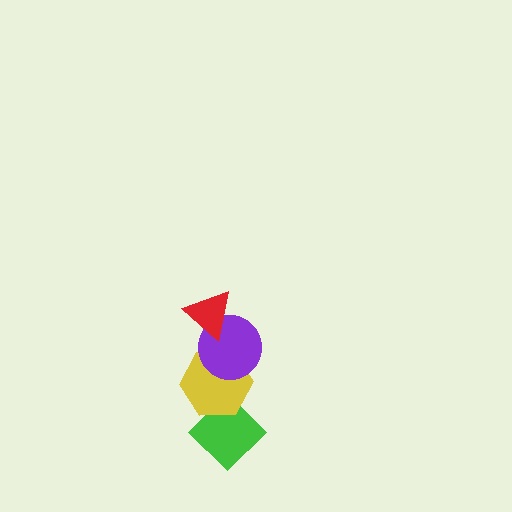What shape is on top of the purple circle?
The red triangle is on top of the purple circle.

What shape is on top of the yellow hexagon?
The purple circle is on top of the yellow hexagon.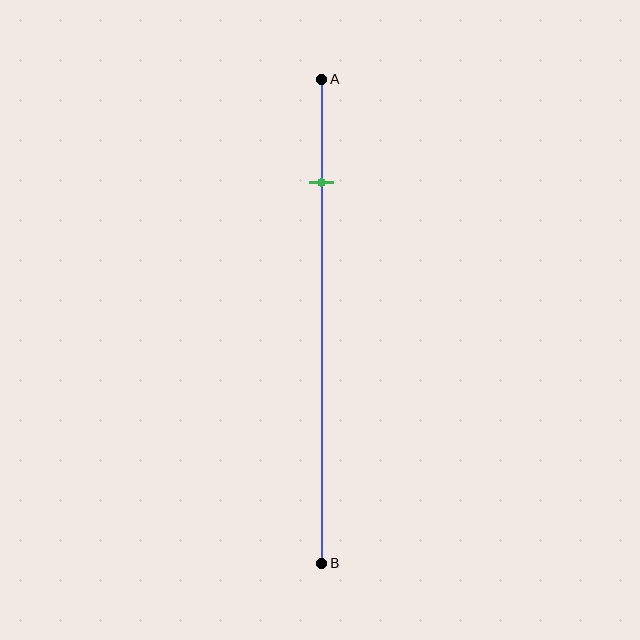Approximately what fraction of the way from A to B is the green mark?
The green mark is approximately 20% of the way from A to B.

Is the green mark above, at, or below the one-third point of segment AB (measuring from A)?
The green mark is above the one-third point of segment AB.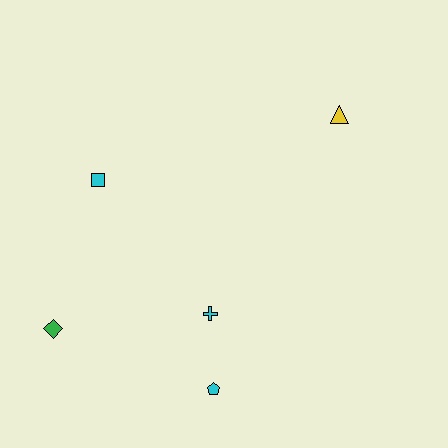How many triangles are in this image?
There is 1 triangle.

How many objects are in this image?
There are 5 objects.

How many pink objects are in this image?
There are no pink objects.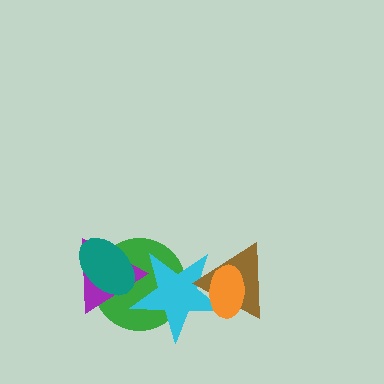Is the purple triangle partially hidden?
Yes, it is partially covered by another shape.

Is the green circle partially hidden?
Yes, it is partially covered by another shape.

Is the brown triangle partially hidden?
Yes, it is partially covered by another shape.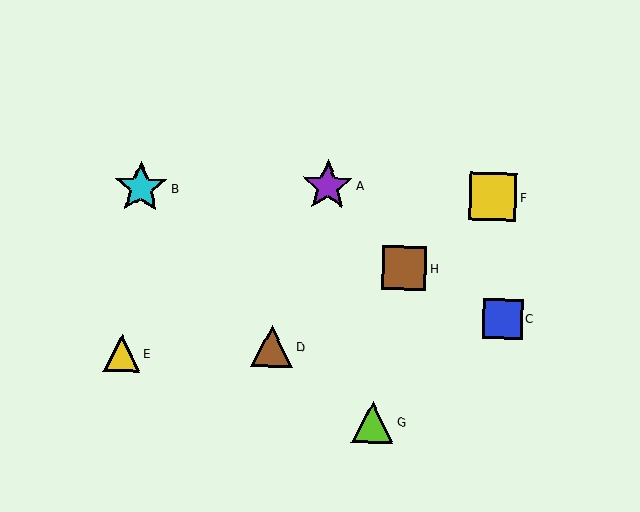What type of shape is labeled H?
Shape H is a brown square.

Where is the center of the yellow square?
The center of the yellow square is at (493, 197).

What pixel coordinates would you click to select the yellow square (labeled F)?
Click at (493, 197) to select the yellow square F.